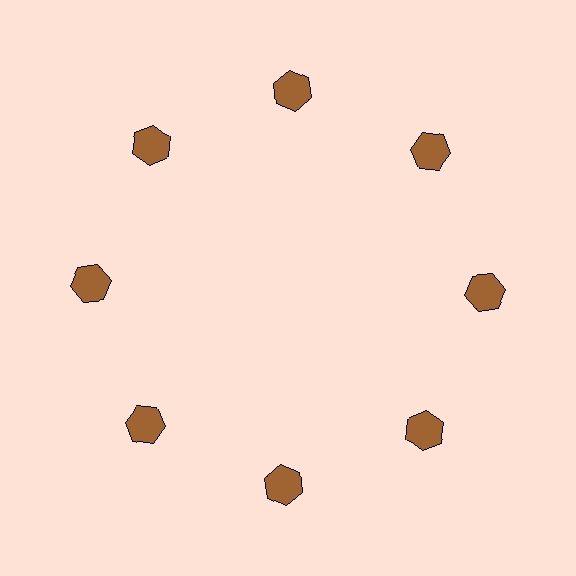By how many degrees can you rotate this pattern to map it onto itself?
The pattern maps onto itself every 45 degrees of rotation.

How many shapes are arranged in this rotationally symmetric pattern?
There are 8 shapes, arranged in 8 groups of 1.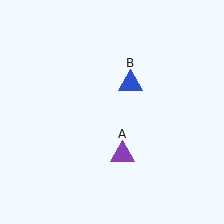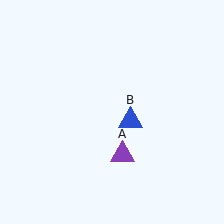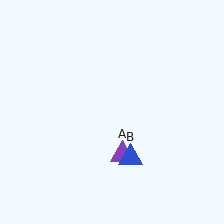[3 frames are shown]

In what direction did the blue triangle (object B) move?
The blue triangle (object B) moved down.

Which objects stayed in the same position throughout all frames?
Purple triangle (object A) remained stationary.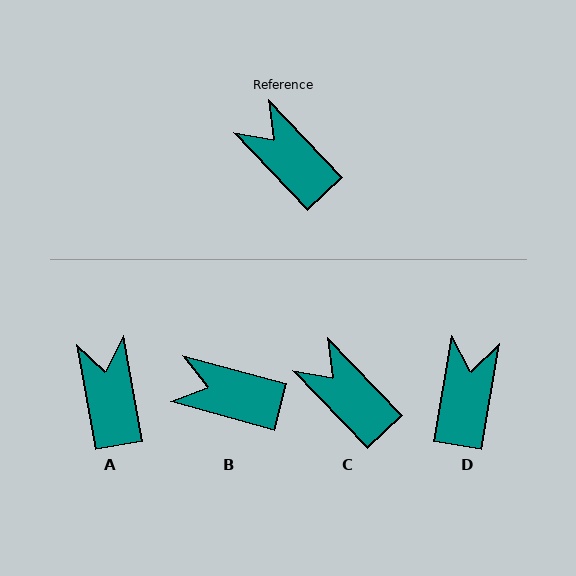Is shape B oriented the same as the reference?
No, it is off by about 31 degrees.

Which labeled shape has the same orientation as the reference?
C.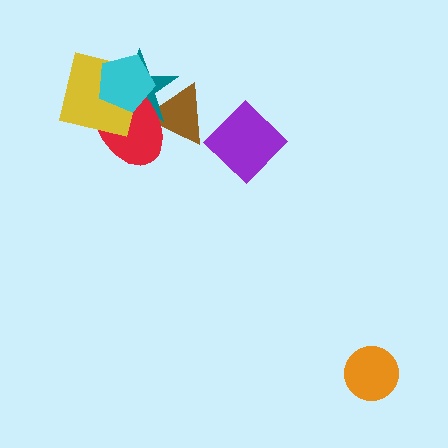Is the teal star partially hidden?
Yes, it is partially covered by another shape.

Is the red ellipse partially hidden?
Yes, it is partially covered by another shape.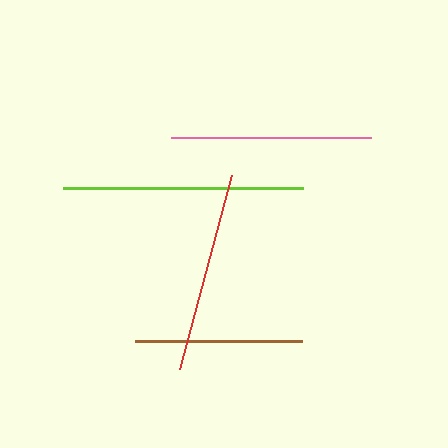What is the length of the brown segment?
The brown segment is approximately 168 pixels long.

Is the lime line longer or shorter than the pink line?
The lime line is longer than the pink line.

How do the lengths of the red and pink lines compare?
The red and pink lines are approximately the same length.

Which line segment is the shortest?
The brown line is the shortest at approximately 168 pixels.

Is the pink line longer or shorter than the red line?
The red line is longer than the pink line.